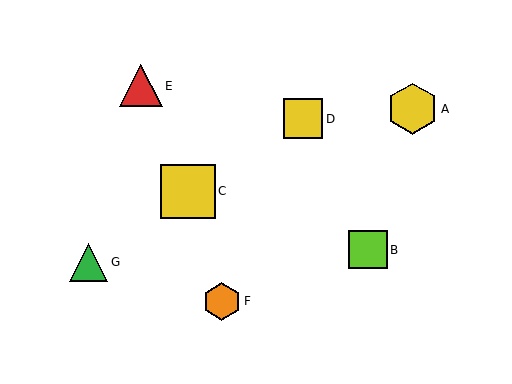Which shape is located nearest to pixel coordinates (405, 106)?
The yellow hexagon (labeled A) at (413, 109) is nearest to that location.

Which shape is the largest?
The yellow square (labeled C) is the largest.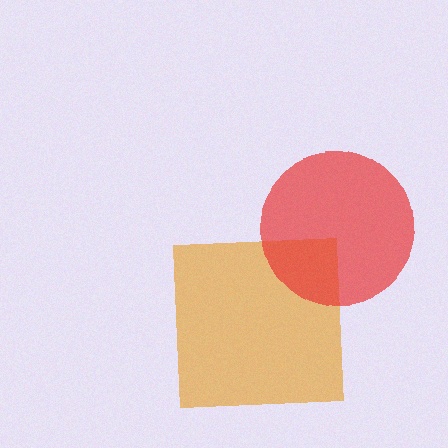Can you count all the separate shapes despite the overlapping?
Yes, there are 2 separate shapes.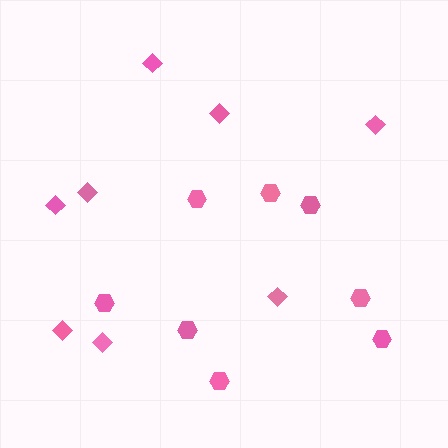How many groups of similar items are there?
There are 2 groups: one group of diamonds (8) and one group of hexagons (8).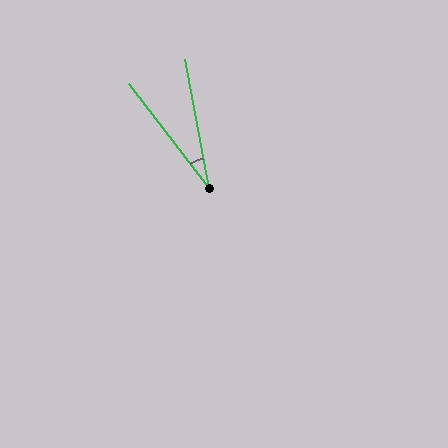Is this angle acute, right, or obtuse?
It is acute.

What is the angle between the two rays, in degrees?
Approximately 27 degrees.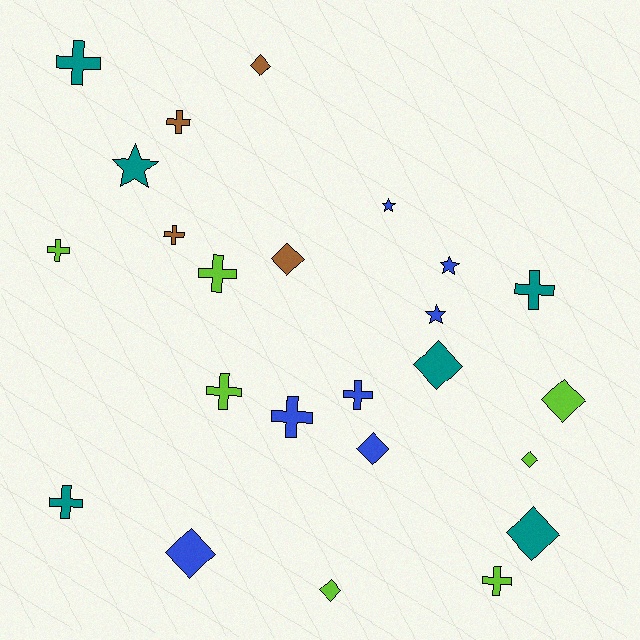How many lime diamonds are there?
There are 3 lime diamonds.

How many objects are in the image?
There are 24 objects.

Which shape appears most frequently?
Cross, with 11 objects.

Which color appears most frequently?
Lime, with 7 objects.